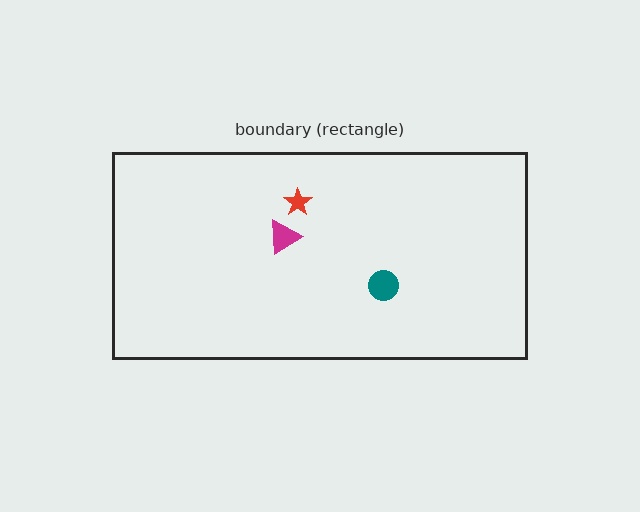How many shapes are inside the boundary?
3 inside, 0 outside.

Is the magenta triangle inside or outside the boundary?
Inside.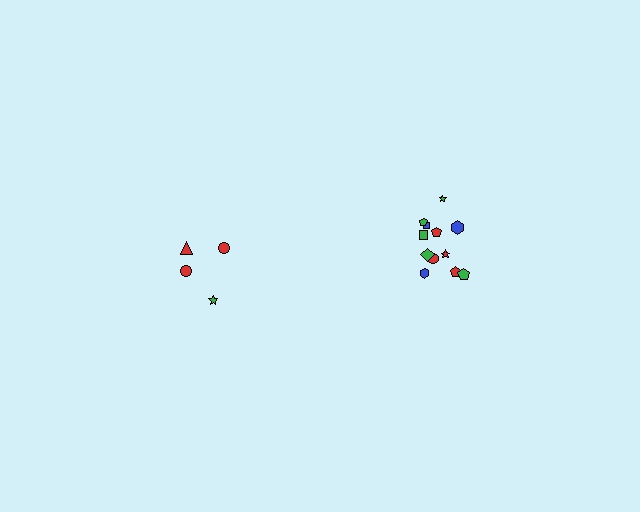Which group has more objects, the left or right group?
The right group.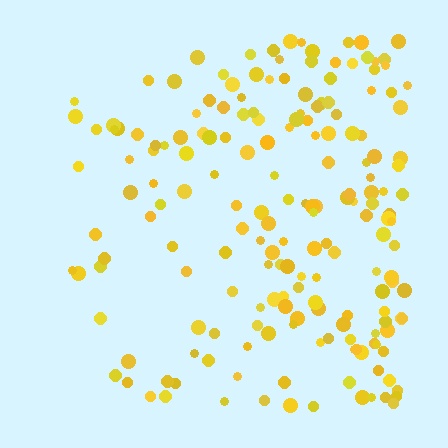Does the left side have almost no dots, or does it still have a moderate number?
Still a moderate number, just noticeably fewer than the right.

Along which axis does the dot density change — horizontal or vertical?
Horizontal.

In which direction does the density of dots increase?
From left to right, with the right side densest.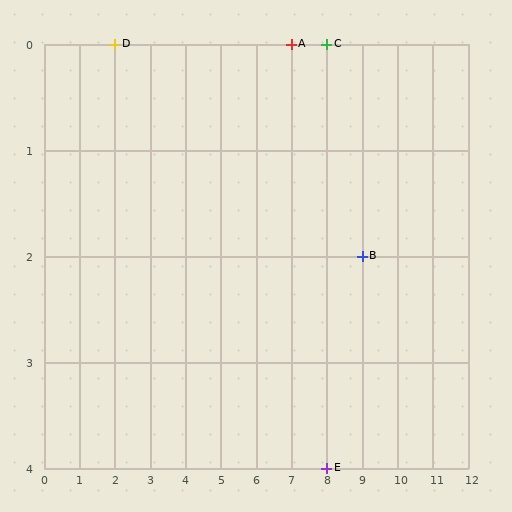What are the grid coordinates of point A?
Point A is at grid coordinates (7, 0).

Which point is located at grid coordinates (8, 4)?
Point E is at (8, 4).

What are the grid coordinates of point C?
Point C is at grid coordinates (8, 0).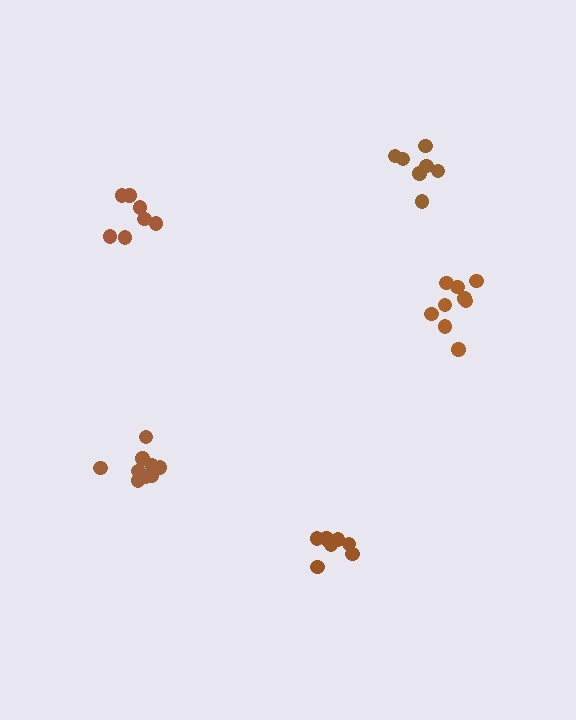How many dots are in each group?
Group 1: 8 dots, Group 2: 9 dots, Group 3: 9 dots, Group 4: 7 dots, Group 5: 7 dots (40 total).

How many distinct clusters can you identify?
There are 5 distinct clusters.